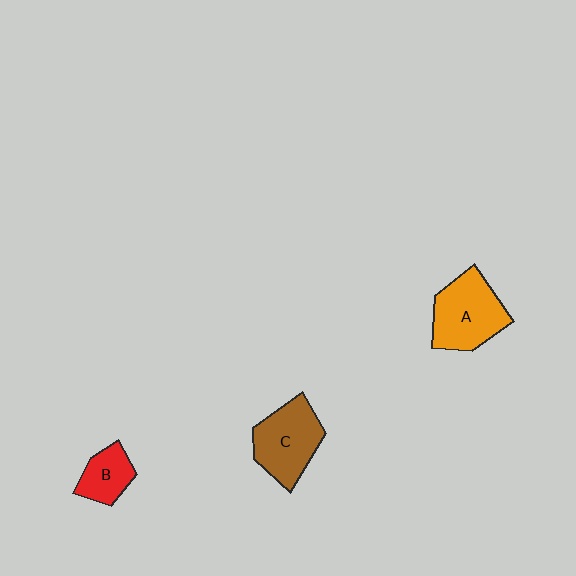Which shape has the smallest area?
Shape B (red).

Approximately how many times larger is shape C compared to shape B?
Approximately 1.8 times.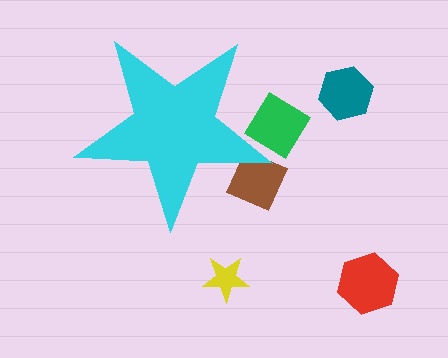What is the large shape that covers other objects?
A cyan star.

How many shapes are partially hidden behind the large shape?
2 shapes are partially hidden.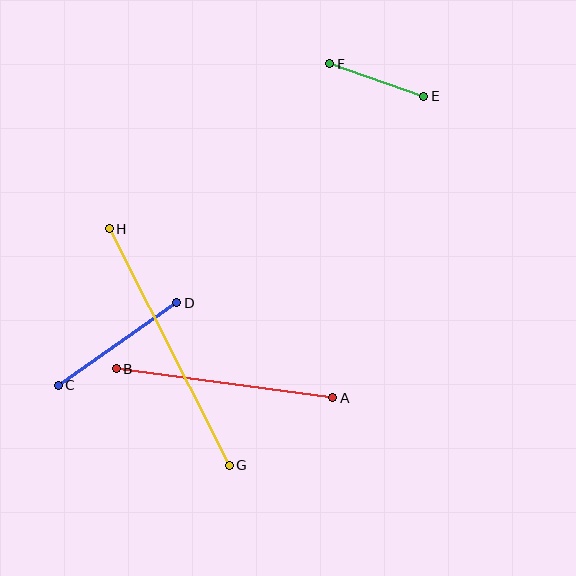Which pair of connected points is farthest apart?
Points G and H are farthest apart.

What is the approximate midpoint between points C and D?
The midpoint is at approximately (117, 344) pixels.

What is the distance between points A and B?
The distance is approximately 218 pixels.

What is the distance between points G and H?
The distance is approximately 265 pixels.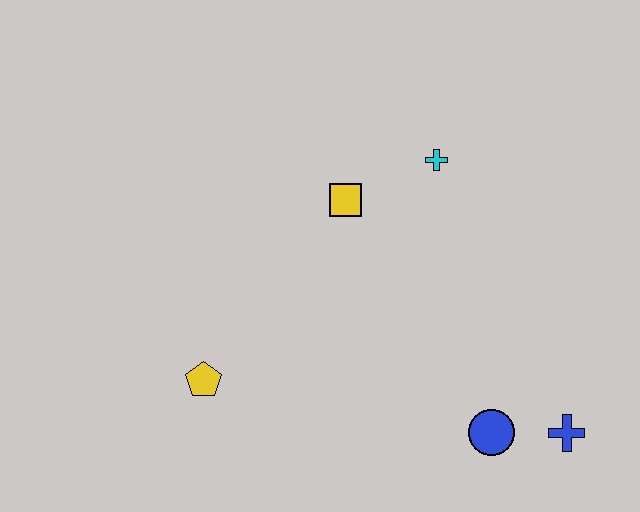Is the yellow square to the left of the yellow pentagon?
No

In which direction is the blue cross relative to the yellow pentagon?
The blue cross is to the right of the yellow pentagon.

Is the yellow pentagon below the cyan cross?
Yes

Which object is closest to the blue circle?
The blue cross is closest to the blue circle.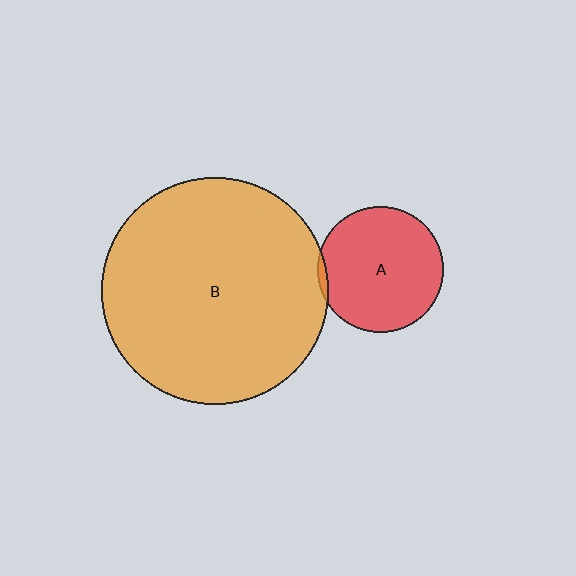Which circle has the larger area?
Circle B (orange).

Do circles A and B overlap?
Yes.